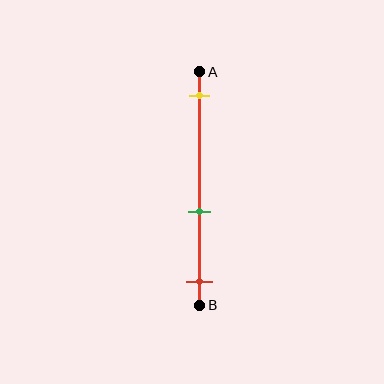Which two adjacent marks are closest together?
The green and red marks are the closest adjacent pair.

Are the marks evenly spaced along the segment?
No, the marks are not evenly spaced.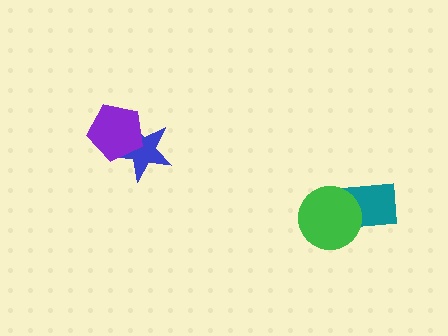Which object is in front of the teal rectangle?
The green circle is in front of the teal rectangle.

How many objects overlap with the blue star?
1 object overlaps with the blue star.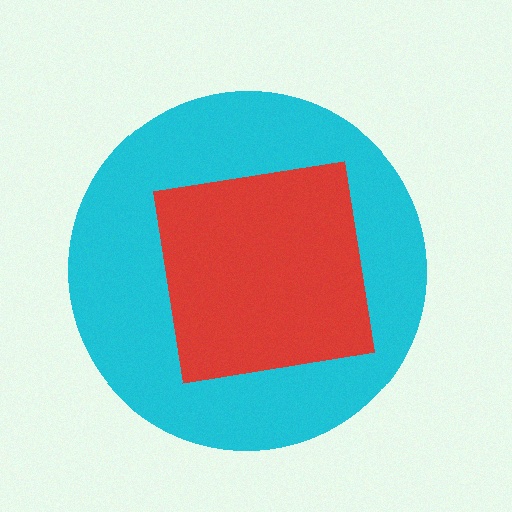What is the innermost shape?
The red square.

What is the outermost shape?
The cyan circle.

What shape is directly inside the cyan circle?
The red square.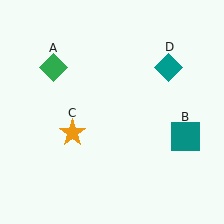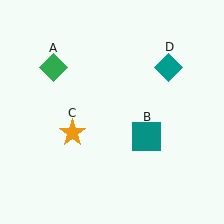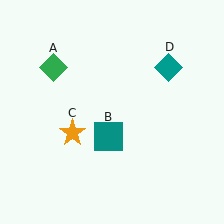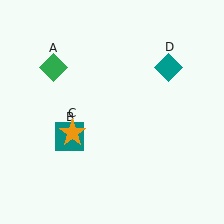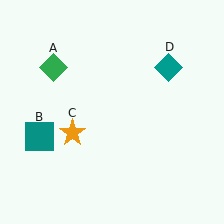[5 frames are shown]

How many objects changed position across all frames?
1 object changed position: teal square (object B).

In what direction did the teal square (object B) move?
The teal square (object B) moved left.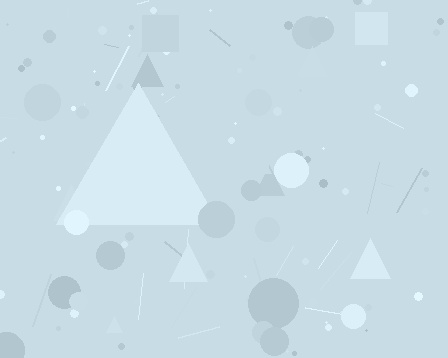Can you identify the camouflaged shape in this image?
The camouflaged shape is a triangle.